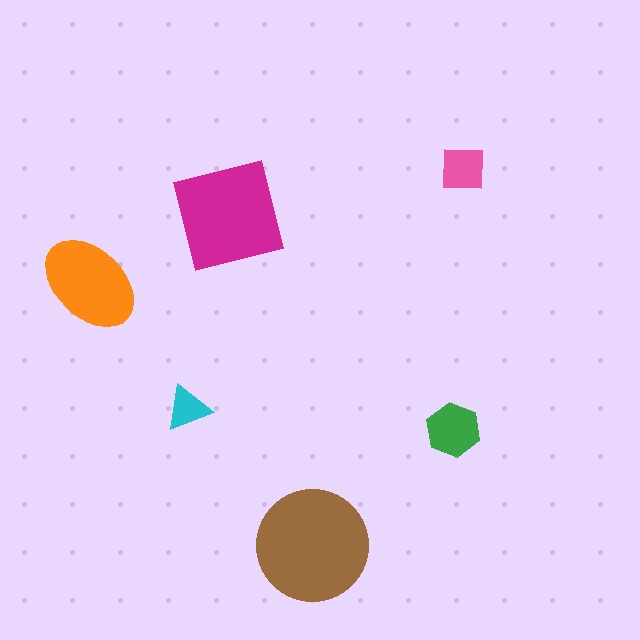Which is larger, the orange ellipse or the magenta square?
The magenta square.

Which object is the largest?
The brown circle.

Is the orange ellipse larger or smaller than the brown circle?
Smaller.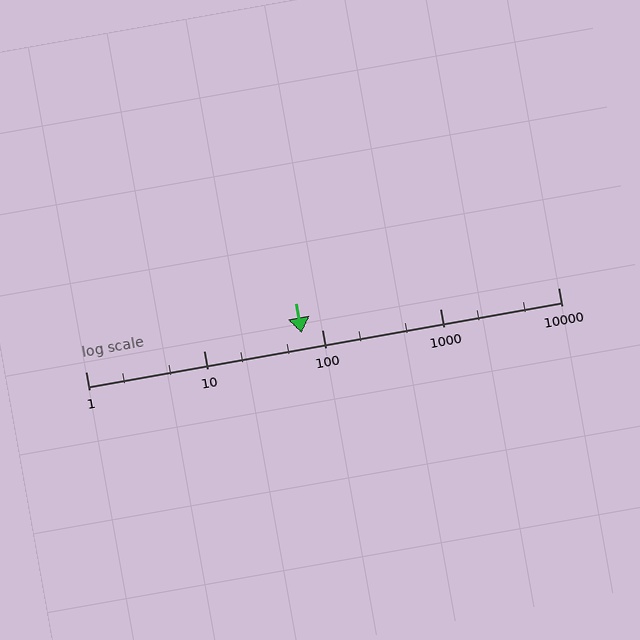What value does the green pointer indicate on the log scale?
The pointer indicates approximately 68.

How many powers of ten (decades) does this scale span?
The scale spans 4 decades, from 1 to 10000.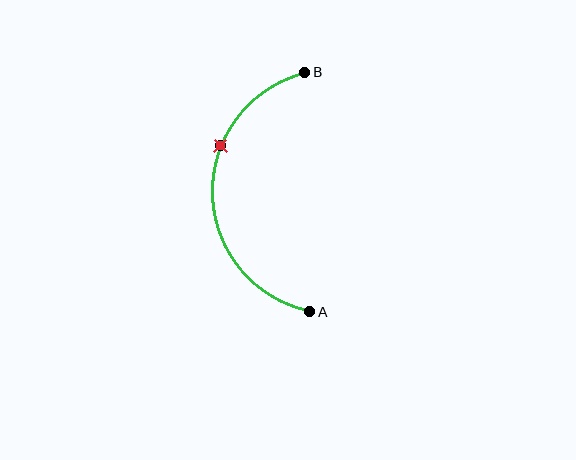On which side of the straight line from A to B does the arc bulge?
The arc bulges to the left of the straight line connecting A and B.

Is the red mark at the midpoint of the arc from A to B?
No. The red mark lies on the arc but is closer to endpoint B. The arc midpoint would be at the point on the curve equidistant along the arc from both A and B.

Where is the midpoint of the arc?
The arc midpoint is the point on the curve farthest from the straight line joining A and B. It sits to the left of that line.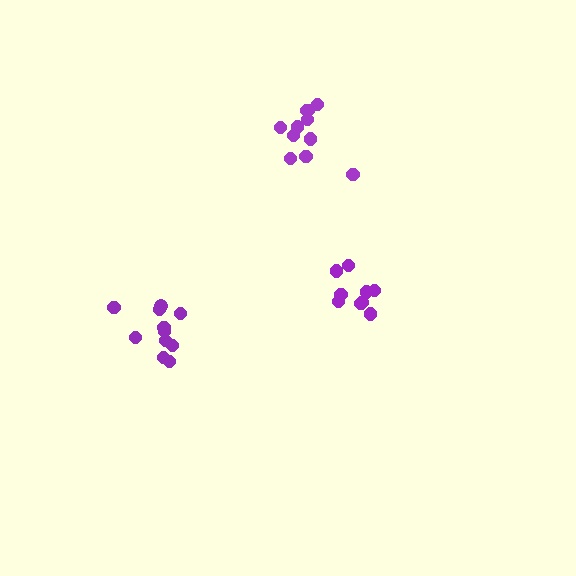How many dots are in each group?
Group 1: 11 dots, Group 2: 11 dots, Group 3: 9 dots (31 total).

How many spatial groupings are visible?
There are 3 spatial groupings.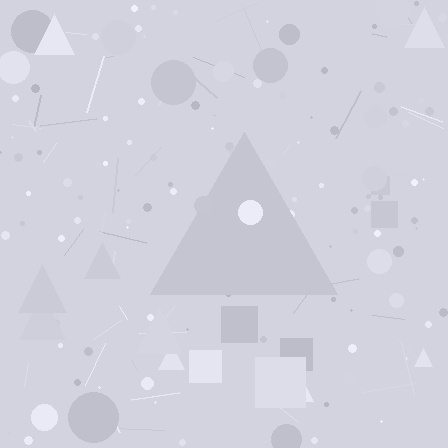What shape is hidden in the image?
A triangle is hidden in the image.